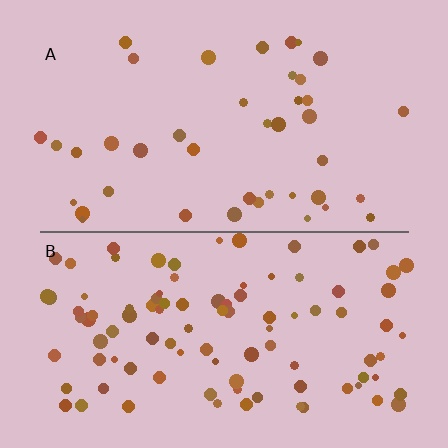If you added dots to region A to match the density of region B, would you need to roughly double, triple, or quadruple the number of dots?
Approximately double.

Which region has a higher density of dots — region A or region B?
B (the bottom).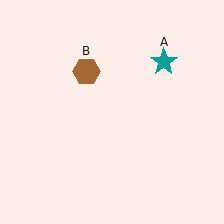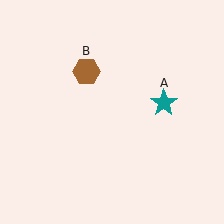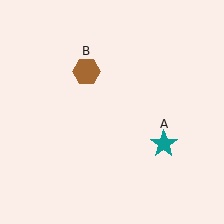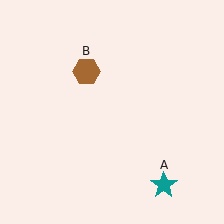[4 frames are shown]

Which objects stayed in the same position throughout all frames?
Brown hexagon (object B) remained stationary.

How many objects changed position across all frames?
1 object changed position: teal star (object A).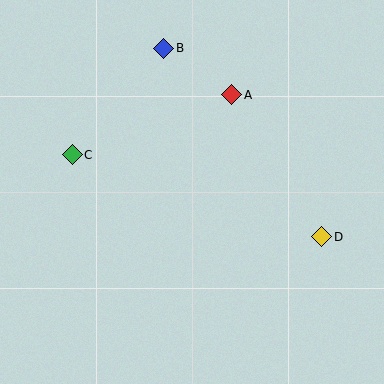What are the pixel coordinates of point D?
Point D is at (322, 237).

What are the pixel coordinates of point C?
Point C is at (72, 155).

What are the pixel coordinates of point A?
Point A is at (232, 95).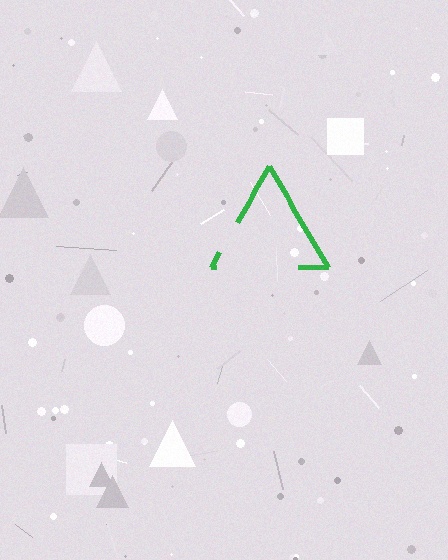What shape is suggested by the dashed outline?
The dashed outline suggests a triangle.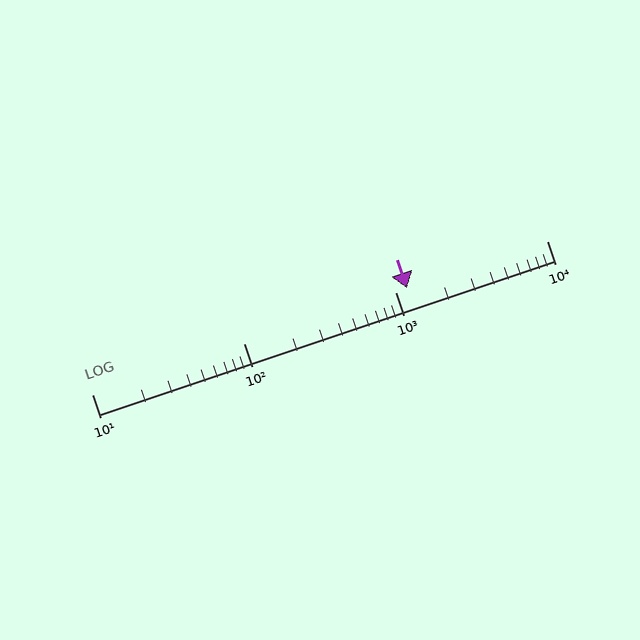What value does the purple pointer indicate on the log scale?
The pointer indicates approximately 1200.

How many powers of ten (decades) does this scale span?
The scale spans 3 decades, from 10 to 10000.